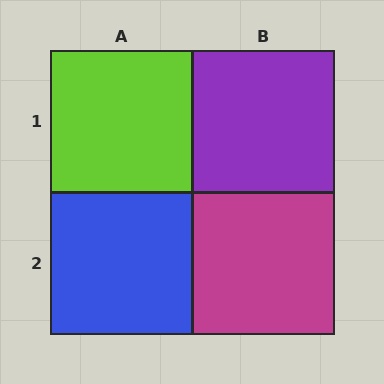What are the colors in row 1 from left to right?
Lime, purple.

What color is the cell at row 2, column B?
Magenta.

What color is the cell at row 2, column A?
Blue.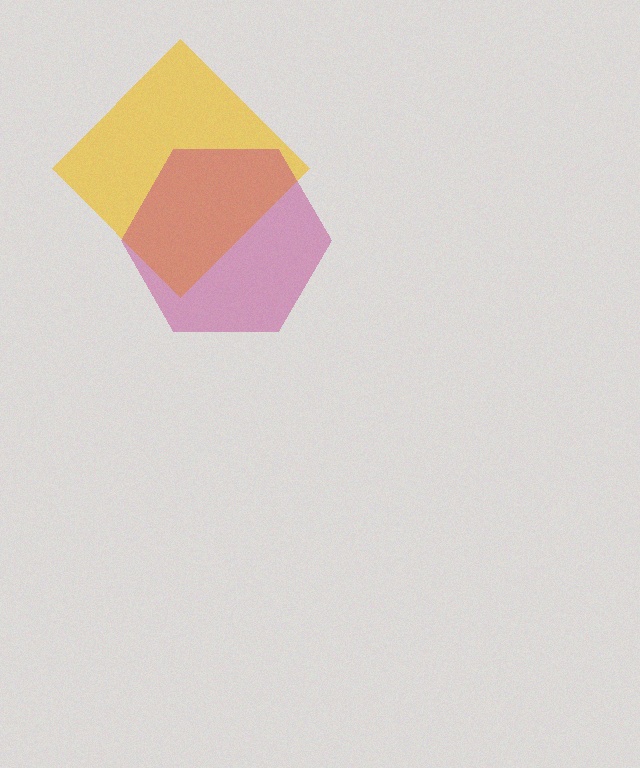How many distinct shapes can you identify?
There are 2 distinct shapes: a yellow diamond, a magenta hexagon.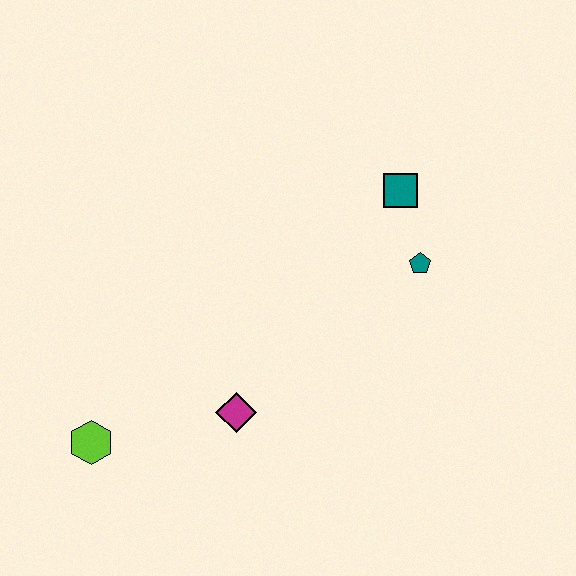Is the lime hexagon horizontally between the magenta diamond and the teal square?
No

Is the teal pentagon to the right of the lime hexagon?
Yes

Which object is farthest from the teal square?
The lime hexagon is farthest from the teal square.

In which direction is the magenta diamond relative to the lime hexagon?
The magenta diamond is to the right of the lime hexagon.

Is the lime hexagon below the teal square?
Yes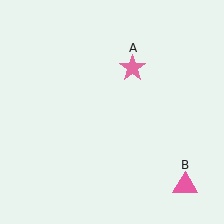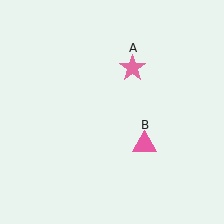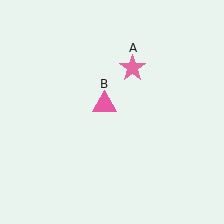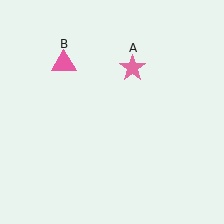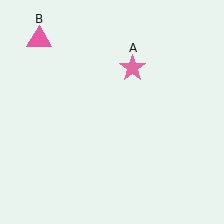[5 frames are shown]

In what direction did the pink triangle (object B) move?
The pink triangle (object B) moved up and to the left.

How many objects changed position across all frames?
1 object changed position: pink triangle (object B).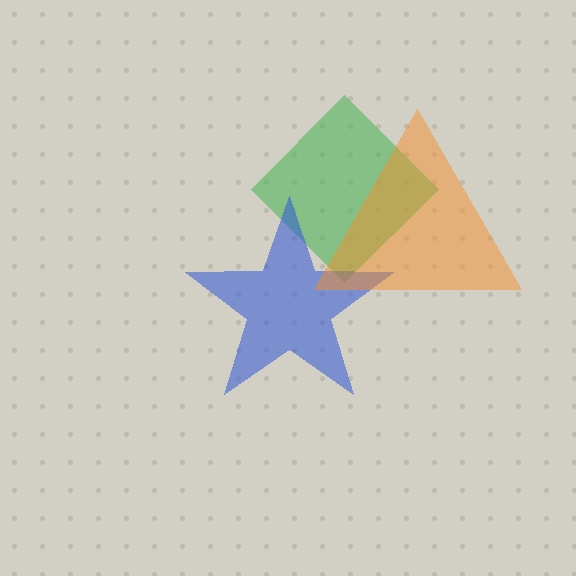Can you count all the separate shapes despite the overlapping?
Yes, there are 3 separate shapes.